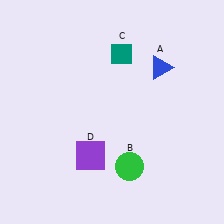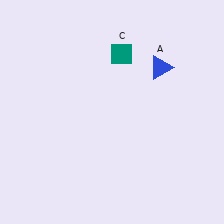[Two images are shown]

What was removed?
The green circle (B), the purple square (D) were removed in Image 2.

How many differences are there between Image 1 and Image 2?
There are 2 differences between the two images.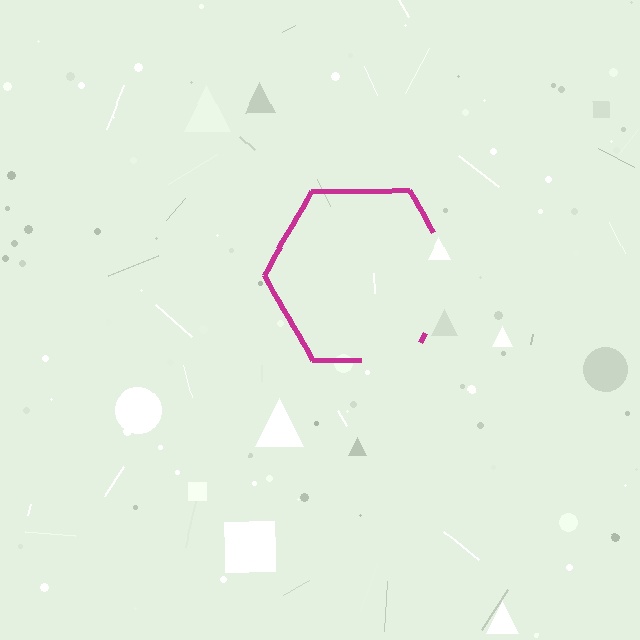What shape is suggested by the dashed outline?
The dashed outline suggests a hexagon.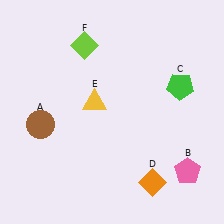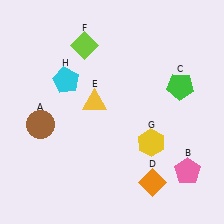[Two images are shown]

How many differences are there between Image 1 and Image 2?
There are 2 differences between the two images.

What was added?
A yellow hexagon (G), a cyan pentagon (H) were added in Image 2.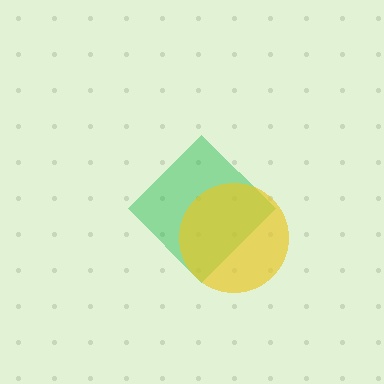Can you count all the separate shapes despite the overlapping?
Yes, there are 2 separate shapes.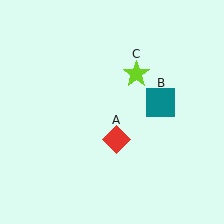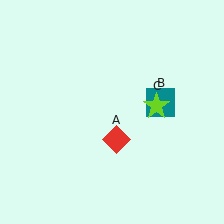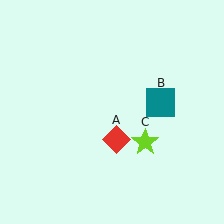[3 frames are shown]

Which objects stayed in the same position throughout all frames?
Red diamond (object A) and teal square (object B) remained stationary.